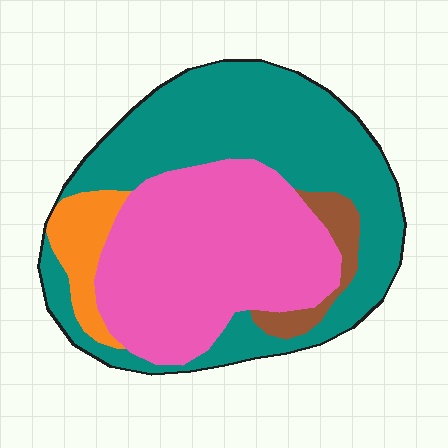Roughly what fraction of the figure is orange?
Orange takes up about one tenth (1/10) of the figure.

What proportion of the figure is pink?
Pink covers about 40% of the figure.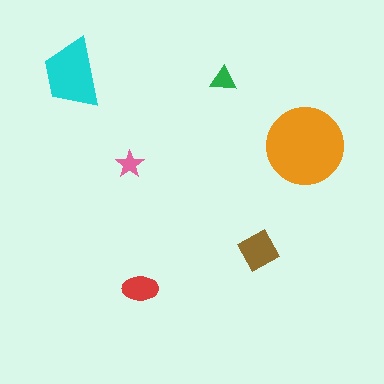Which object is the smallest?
The pink star.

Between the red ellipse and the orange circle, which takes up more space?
The orange circle.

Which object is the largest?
The orange circle.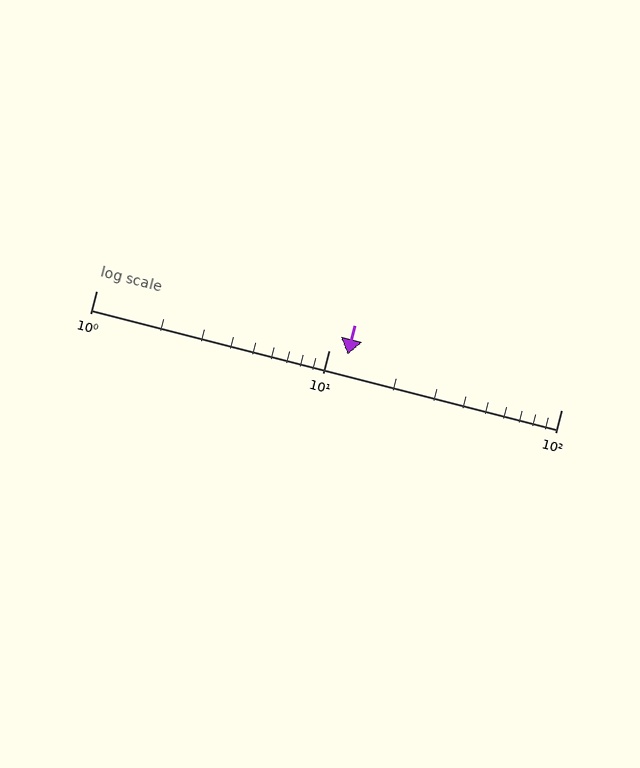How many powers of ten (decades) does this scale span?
The scale spans 2 decades, from 1 to 100.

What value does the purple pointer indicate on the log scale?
The pointer indicates approximately 12.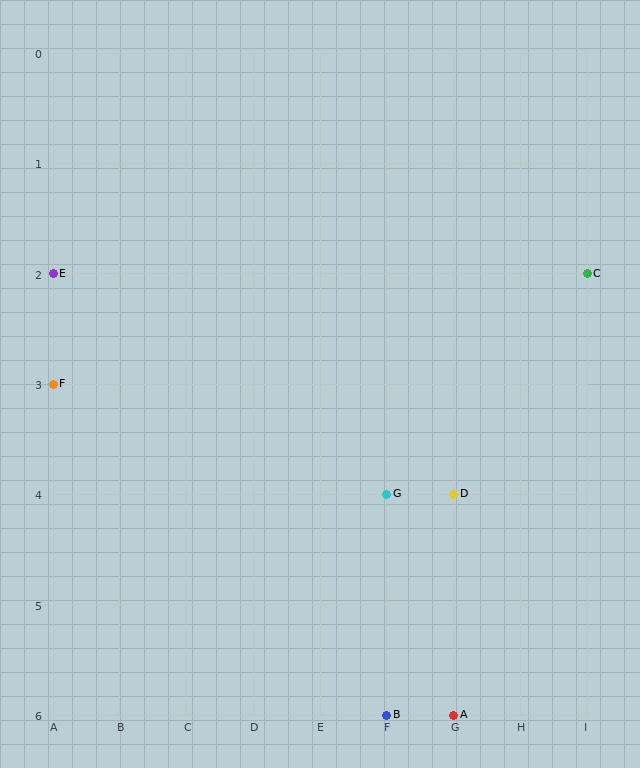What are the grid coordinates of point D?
Point D is at grid coordinates (G, 4).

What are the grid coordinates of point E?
Point E is at grid coordinates (A, 2).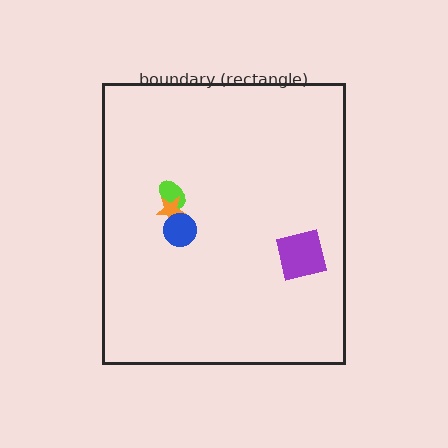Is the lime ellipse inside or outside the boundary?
Inside.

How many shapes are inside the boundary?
4 inside, 0 outside.